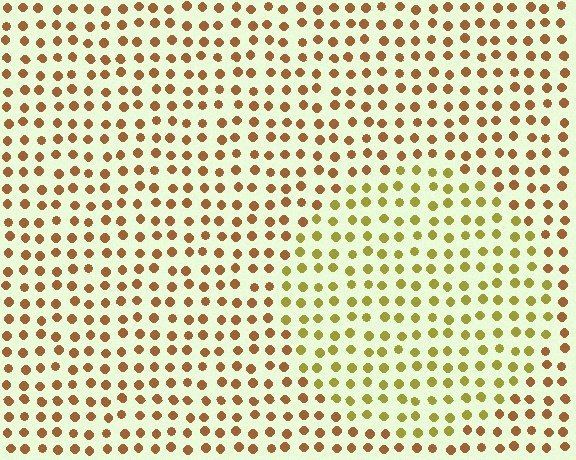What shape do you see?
I see a circle.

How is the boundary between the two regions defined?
The boundary is defined purely by a slight shift in hue (about 35 degrees). Spacing, size, and orientation are identical on both sides.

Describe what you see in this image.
The image is filled with small brown elements in a uniform arrangement. A circle-shaped region is visible where the elements are tinted to a slightly different hue, forming a subtle color boundary.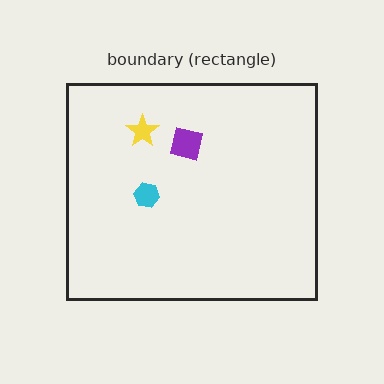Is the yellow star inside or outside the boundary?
Inside.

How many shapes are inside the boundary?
3 inside, 0 outside.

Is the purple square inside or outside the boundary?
Inside.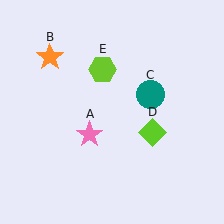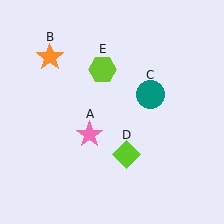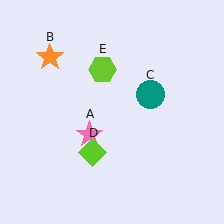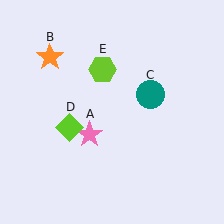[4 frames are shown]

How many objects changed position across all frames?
1 object changed position: lime diamond (object D).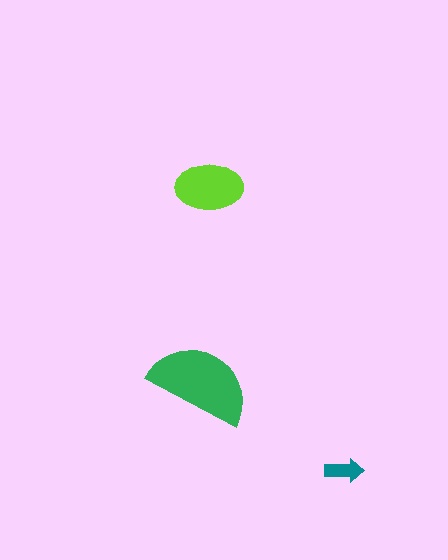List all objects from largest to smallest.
The green semicircle, the lime ellipse, the teal arrow.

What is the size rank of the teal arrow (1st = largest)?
3rd.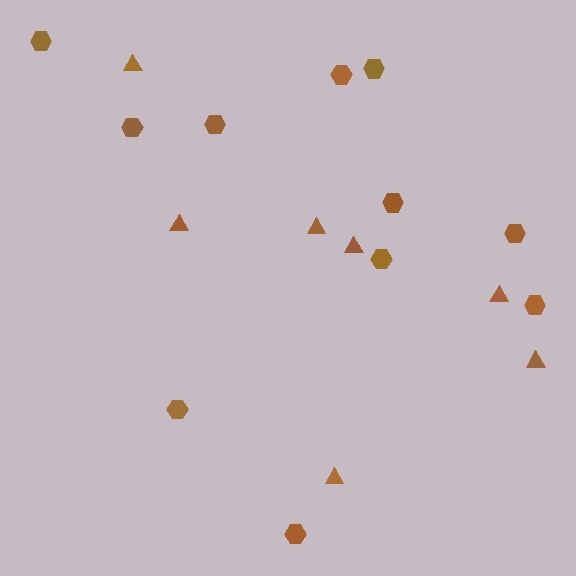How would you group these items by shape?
There are 2 groups: one group of triangles (7) and one group of hexagons (11).